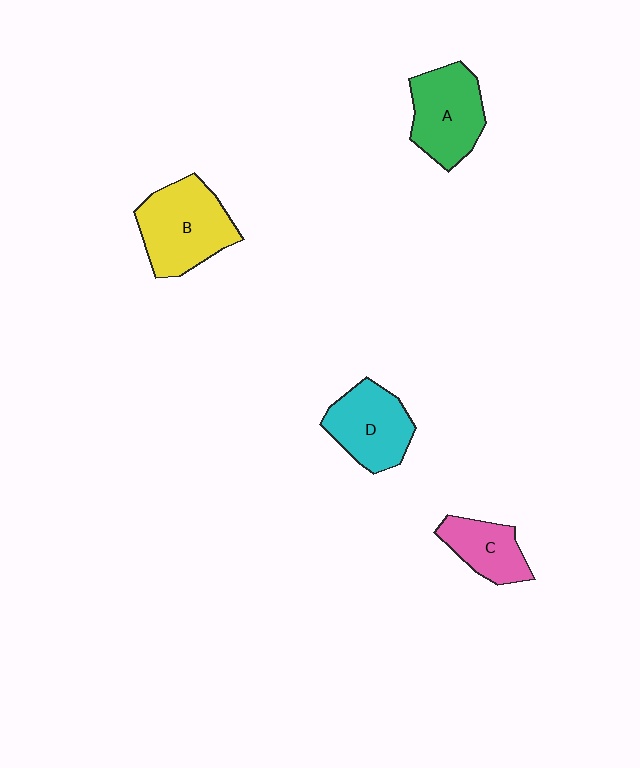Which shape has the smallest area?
Shape C (pink).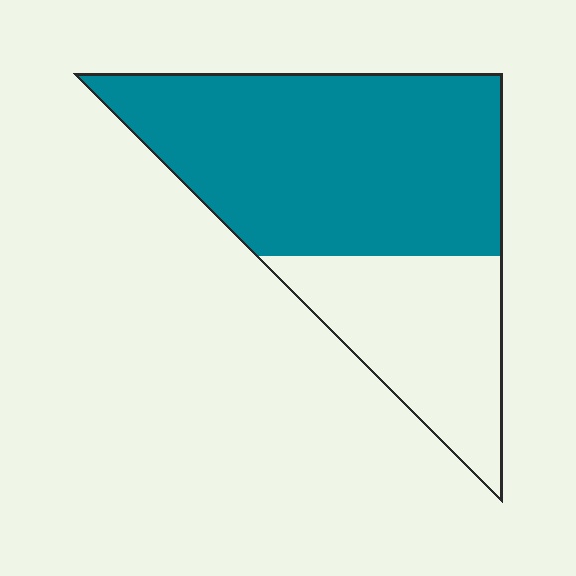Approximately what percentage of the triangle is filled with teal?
Approximately 65%.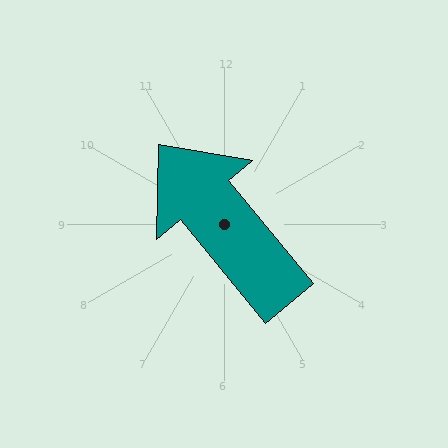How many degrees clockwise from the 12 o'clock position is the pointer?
Approximately 321 degrees.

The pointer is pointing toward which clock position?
Roughly 11 o'clock.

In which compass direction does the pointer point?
Northwest.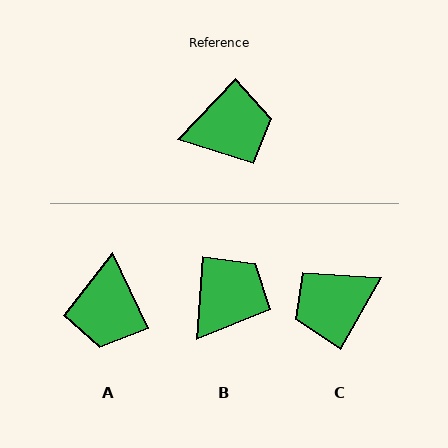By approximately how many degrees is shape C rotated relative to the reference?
Approximately 166 degrees clockwise.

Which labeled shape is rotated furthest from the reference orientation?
C, about 166 degrees away.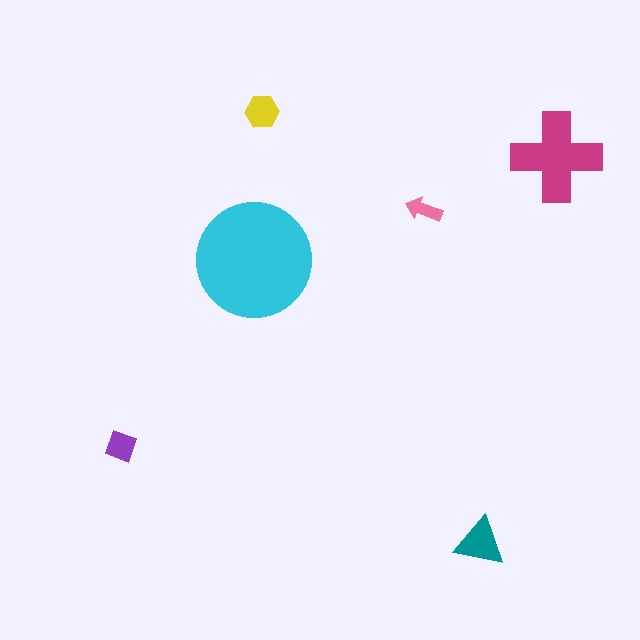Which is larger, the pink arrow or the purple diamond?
The purple diamond.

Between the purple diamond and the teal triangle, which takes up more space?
The teal triangle.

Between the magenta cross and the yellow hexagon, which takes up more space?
The magenta cross.